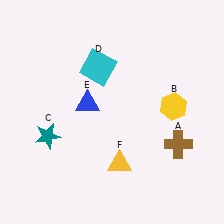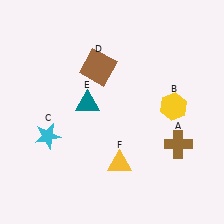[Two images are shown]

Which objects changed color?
C changed from teal to cyan. D changed from cyan to brown. E changed from blue to teal.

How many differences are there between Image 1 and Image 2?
There are 3 differences between the two images.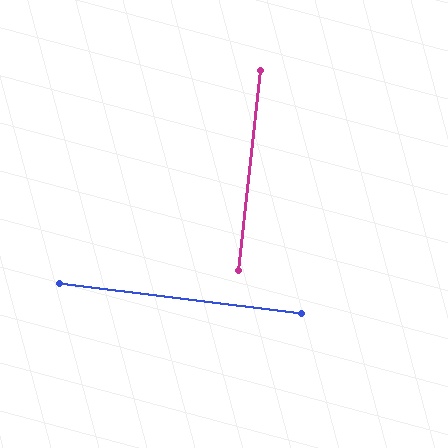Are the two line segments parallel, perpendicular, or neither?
Perpendicular — they meet at approximately 89°.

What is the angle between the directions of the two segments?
Approximately 89 degrees.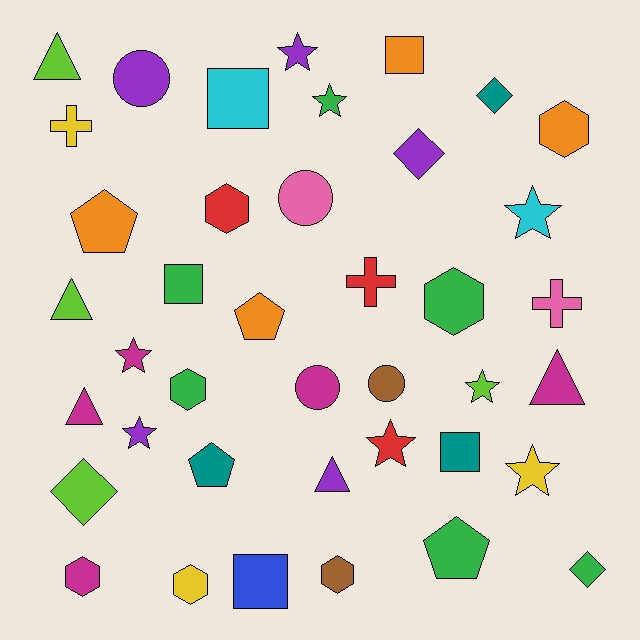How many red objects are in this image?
There are 3 red objects.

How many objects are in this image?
There are 40 objects.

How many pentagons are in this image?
There are 4 pentagons.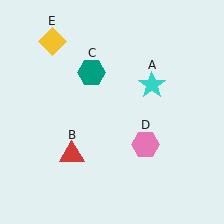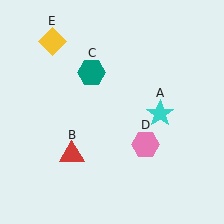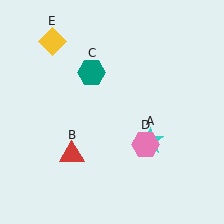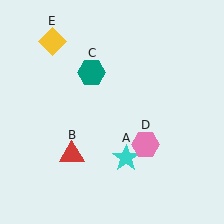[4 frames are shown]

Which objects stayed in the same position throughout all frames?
Red triangle (object B) and teal hexagon (object C) and pink hexagon (object D) and yellow diamond (object E) remained stationary.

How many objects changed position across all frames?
1 object changed position: cyan star (object A).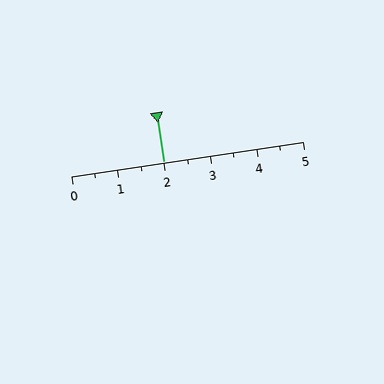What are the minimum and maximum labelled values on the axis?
The axis runs from 0 to 5.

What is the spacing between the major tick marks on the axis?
The major ticks are spaced 1 apart.